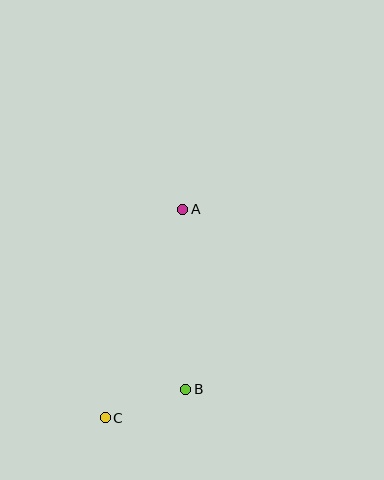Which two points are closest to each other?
Points B and C are closest to each other.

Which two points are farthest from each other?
Points A and C are farthest from each other.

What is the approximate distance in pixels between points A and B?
The distance between A and B is approximately 180 pixels.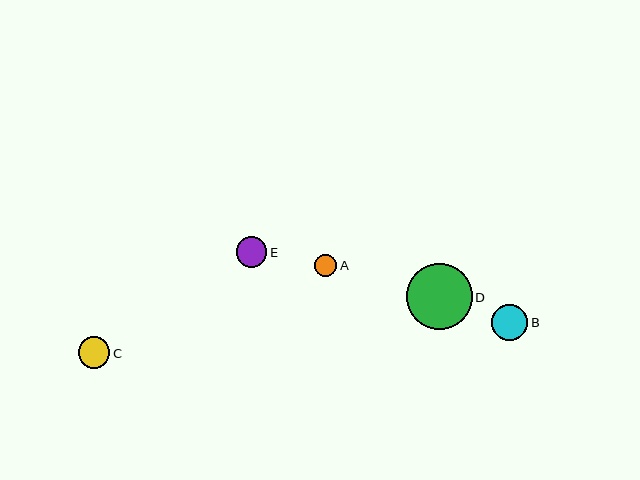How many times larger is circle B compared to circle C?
Circle B is approximately 1.1 times the size of circle C.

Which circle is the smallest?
Circle A is the smallest with a size of approximately 22 pixels.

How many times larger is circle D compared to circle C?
Circle D is approximately 2.1 times the size of circle C.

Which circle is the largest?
Circle D is the largest with a size of approximately 66 pixels.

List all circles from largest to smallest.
From largest to smallest: D, B, C, E, A.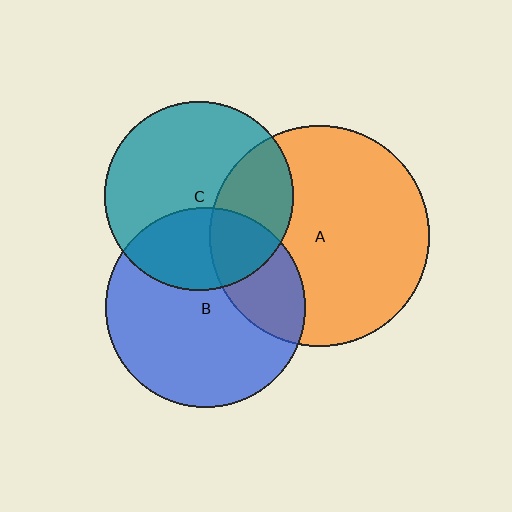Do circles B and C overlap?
Yes.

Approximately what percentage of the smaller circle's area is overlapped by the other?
Approximately 35%.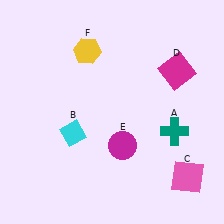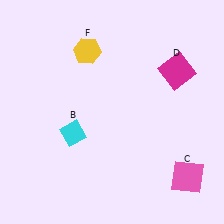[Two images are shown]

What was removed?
The magenta circle (E), the teal cross (A) were removed in Image 2.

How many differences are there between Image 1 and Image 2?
There are 2 differences between the two images.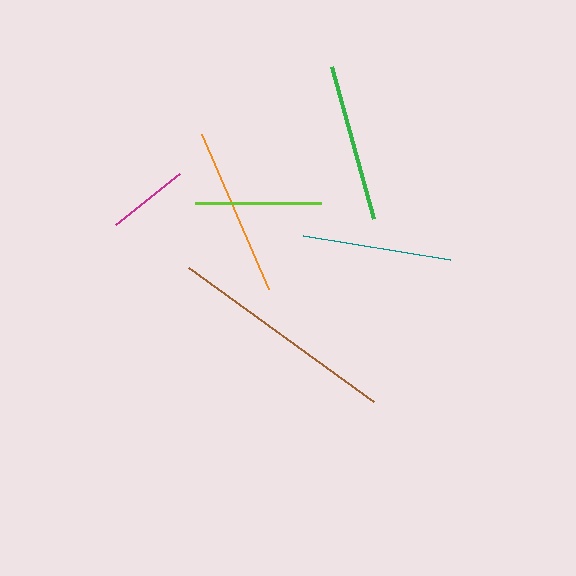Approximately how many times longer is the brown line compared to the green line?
The brown line is approximately 1.4 times the length of the green line.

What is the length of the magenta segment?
The magenta segment is approximately 81 pixels long.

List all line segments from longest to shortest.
From longest to shortest: brown, orange, green, teal, lime, magenta.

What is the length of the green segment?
The green segment is approximately 158 pixels long.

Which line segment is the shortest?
The magenta line is the shortest at approximately 81 pixels.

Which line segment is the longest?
The brown line is the longest at approximately 228 pixels.